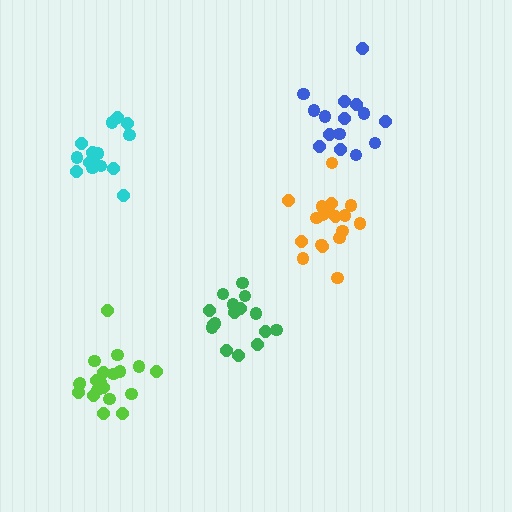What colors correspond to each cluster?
The clusters are colored: green, cyan, orange, blue, lime.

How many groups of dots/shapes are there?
There are 5 groups.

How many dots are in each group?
Group 1: 16 dots, Group 2: 17 dots, Group 3: 18 dots, Group 4: 15 dots, Group 5: 20 dots (86 total).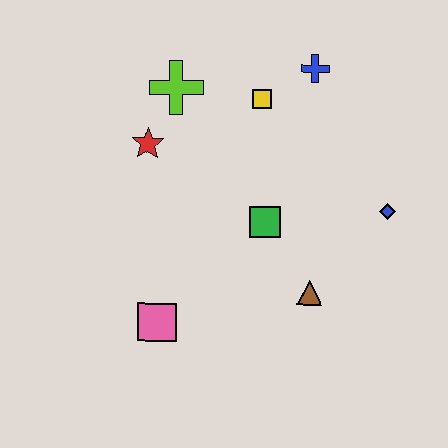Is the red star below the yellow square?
Yes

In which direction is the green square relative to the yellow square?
The green square is below the yellow square.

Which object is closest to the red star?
The lime cross is closest to the red star.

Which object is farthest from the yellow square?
The pink square is farthest from the yellow square.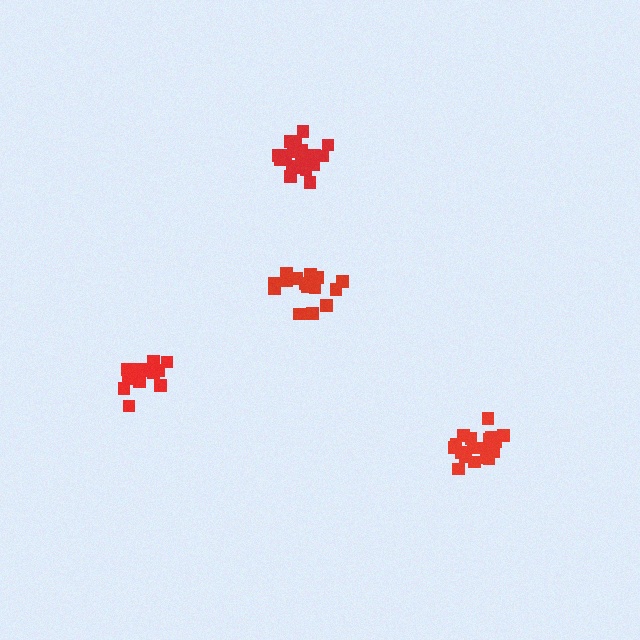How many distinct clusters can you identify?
There are 4 distinct clusters.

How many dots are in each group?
Group 1: 15 dots, Group 2: 18 dots, Group 3: 17 dots, Group 4: 20 dots (70 total).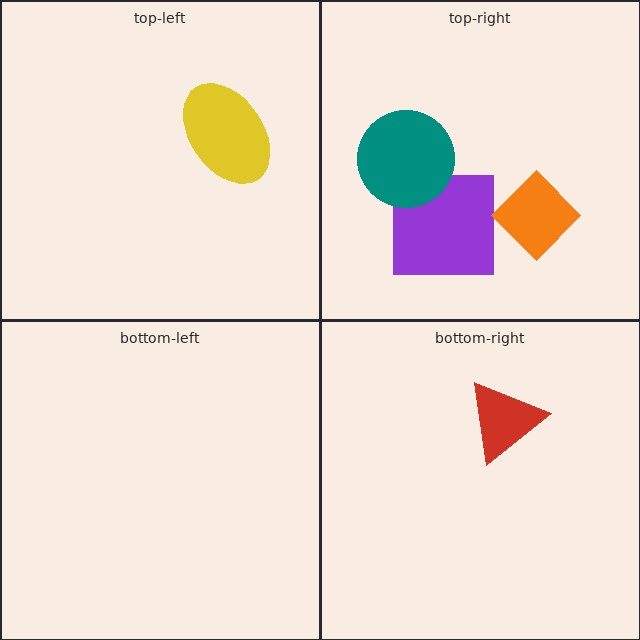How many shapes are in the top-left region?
1.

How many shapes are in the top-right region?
3.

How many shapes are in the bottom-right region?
1.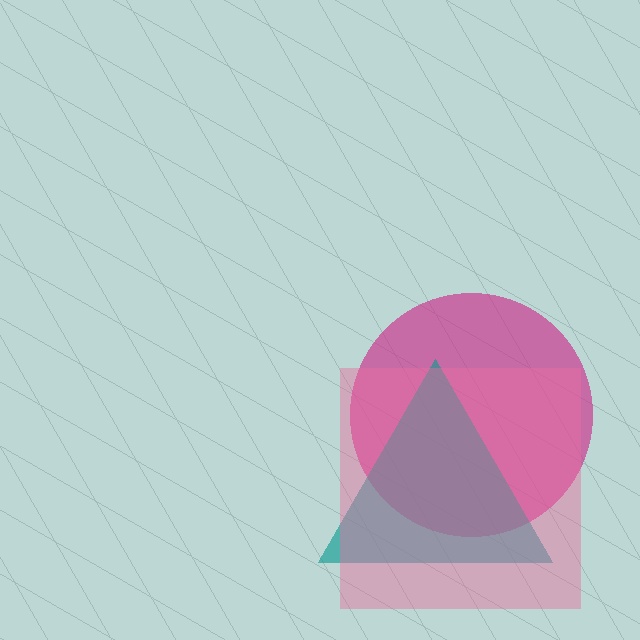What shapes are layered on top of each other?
The layered shapes are: a magenta circle, a teal triangle, a pink square.